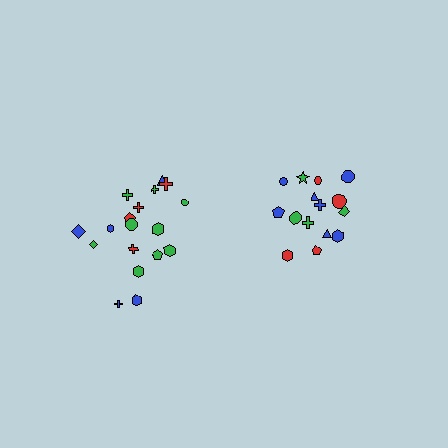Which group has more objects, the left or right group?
The left group.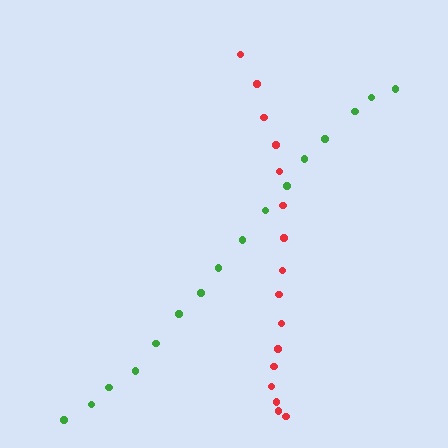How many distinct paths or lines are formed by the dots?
There are 2 distinct paths.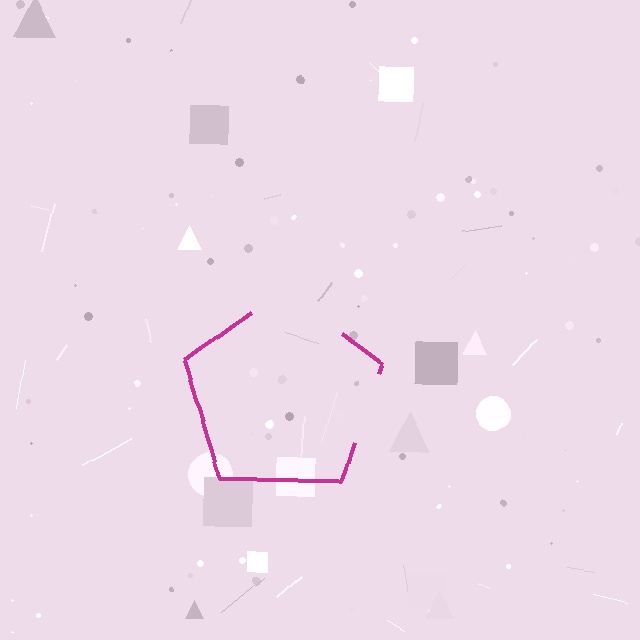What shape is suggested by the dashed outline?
The dashed outline suggests a pentagon.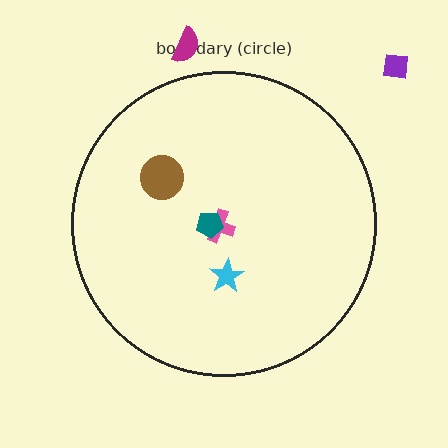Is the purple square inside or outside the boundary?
Outside.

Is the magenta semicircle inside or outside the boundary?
Outside.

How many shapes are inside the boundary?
4 inside, 2 outside.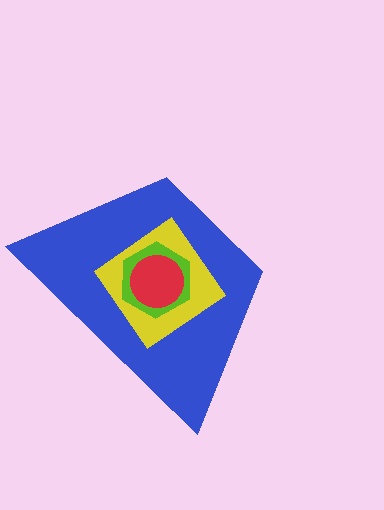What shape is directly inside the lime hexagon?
The red circle.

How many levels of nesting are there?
4.